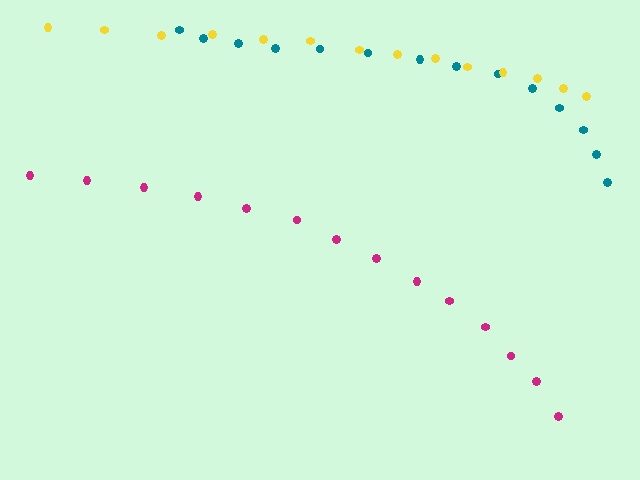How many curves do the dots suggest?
There are 3 distinct paths.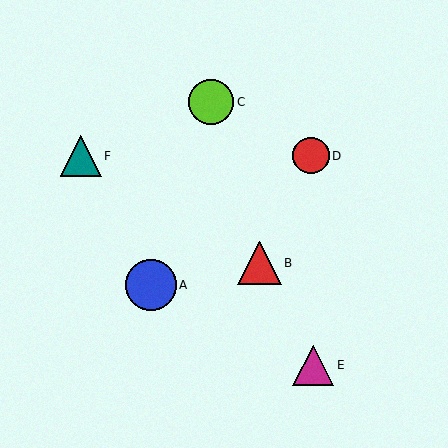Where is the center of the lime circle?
The center of the lime circle is at (211, 102).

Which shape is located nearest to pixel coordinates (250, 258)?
The red triangle (labeled B) at (259, 263) is nearest to that location.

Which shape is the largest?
The blue circle (labeled A) is the largest.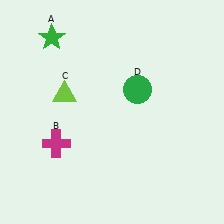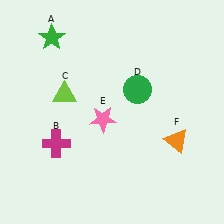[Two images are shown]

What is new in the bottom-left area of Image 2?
A pink star (E) was added in the bottom-left area of Image 2.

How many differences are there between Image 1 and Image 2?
There are 2 differences between the two images.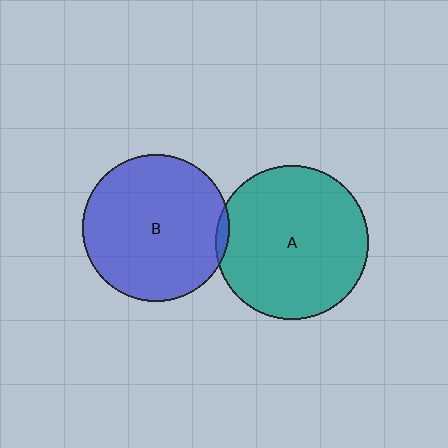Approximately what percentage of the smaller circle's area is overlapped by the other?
Approximately 5%.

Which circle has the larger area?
Circle A (teal).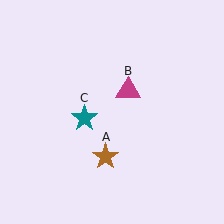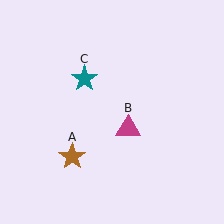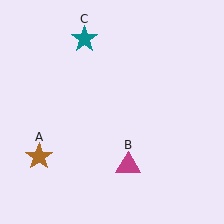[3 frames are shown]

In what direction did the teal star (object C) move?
The teal star (object C) moved up.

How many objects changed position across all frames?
3 objects changed position: brown star (object A), magenta triangle (object B), teal star (object C).